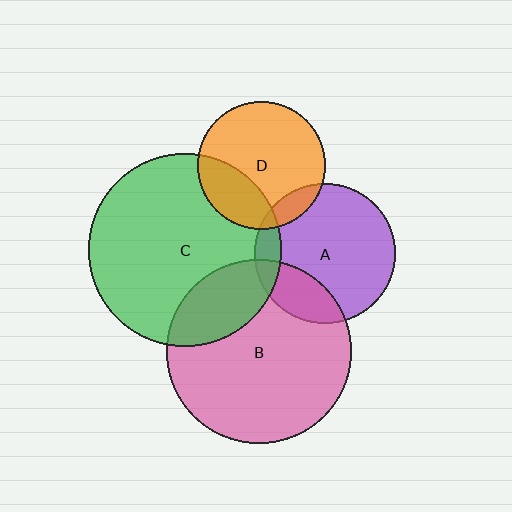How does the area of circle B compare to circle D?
Approximately 2.1 times.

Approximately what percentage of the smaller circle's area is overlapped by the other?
Approximately 10%.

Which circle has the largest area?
Circle C (green).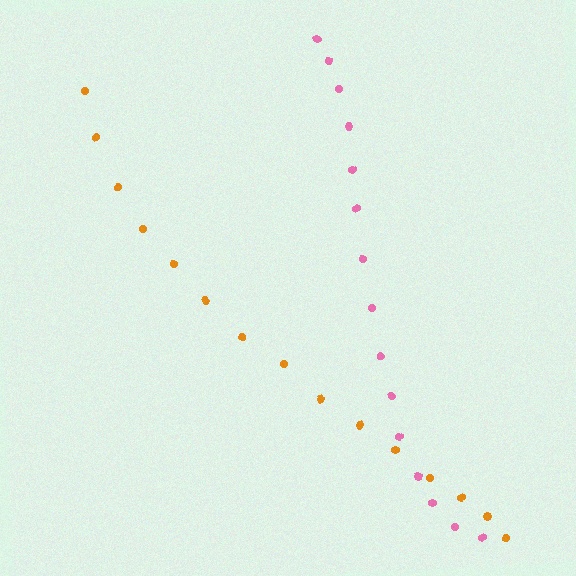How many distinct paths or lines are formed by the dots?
There are 2 distinct paths.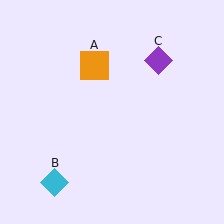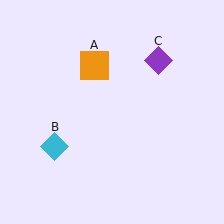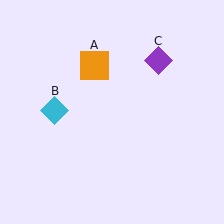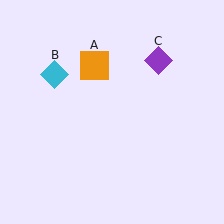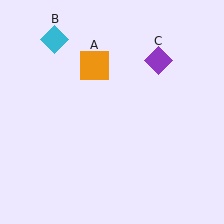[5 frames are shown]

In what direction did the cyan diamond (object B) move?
The cyan diamond (object B) moved up.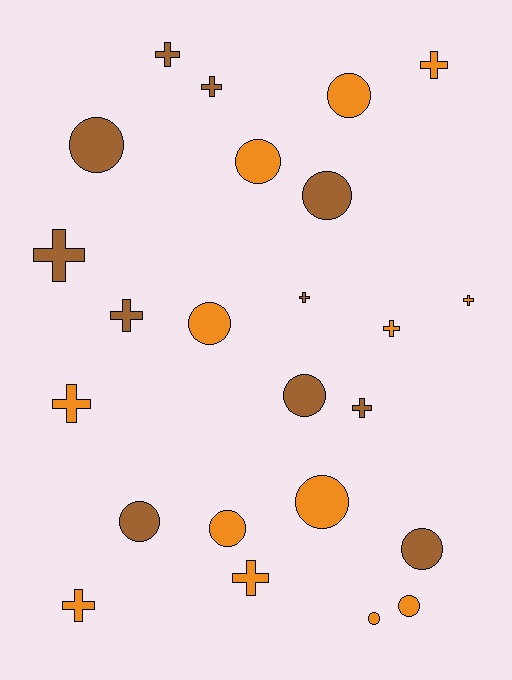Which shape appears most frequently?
Cross, with 12 objects.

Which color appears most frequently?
Orange, with 13 objects.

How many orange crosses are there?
There are 6 orange crosses.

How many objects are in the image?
There are 24 objects.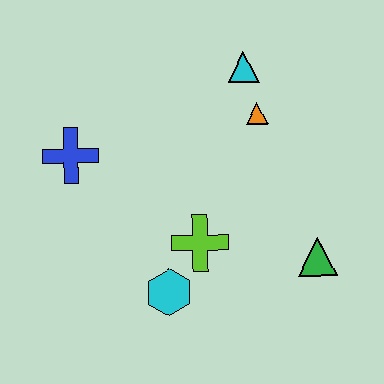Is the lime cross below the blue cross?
Yes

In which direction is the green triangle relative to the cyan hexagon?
The green triangle is to the right of the cyan hexagon.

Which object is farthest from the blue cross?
The green triangle is farthest from the blue cross.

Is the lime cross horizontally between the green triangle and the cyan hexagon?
Yes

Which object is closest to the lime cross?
The cyan hexagon is closest to the lime cross.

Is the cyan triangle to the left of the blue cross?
No